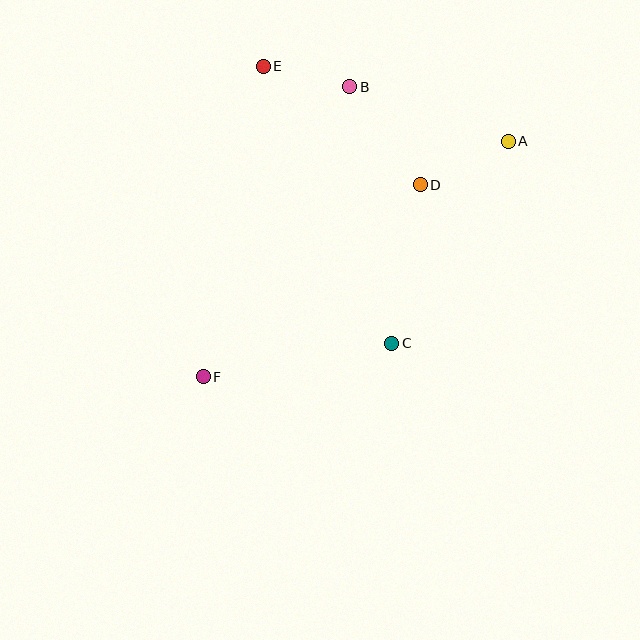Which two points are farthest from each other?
Points A and F are farthest from each other.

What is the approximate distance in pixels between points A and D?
The distance between A and D is approximately 99 pixels.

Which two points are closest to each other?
Points B and E are closest to each other.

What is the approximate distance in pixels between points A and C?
The distance between A and C is approximately 233 pixels.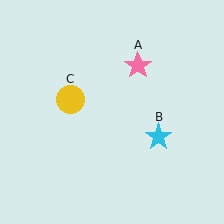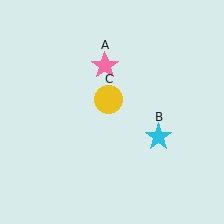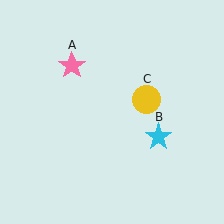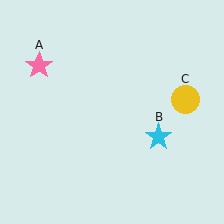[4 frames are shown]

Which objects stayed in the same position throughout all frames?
Cyan star (object B) remained stationary.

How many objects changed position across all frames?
2 objects changed position: pink star (object A), yellow circle (object C).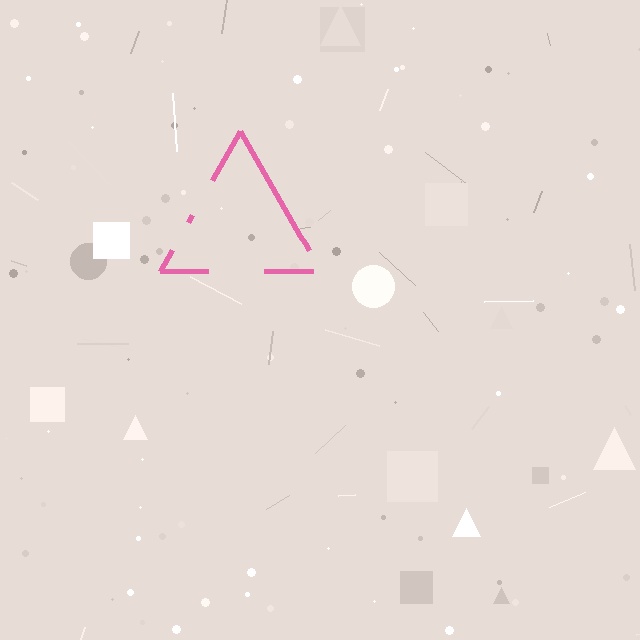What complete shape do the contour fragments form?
The contour fragments form a triangle.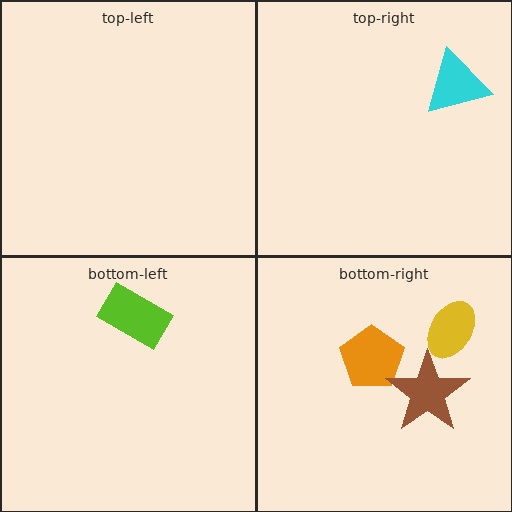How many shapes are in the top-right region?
1.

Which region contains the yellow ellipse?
The bottom-right region.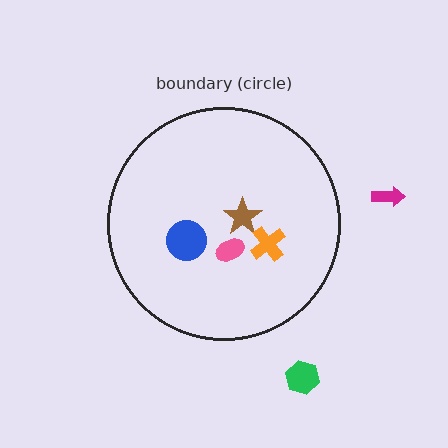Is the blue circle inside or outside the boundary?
Inside.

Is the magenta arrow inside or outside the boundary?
Outside.